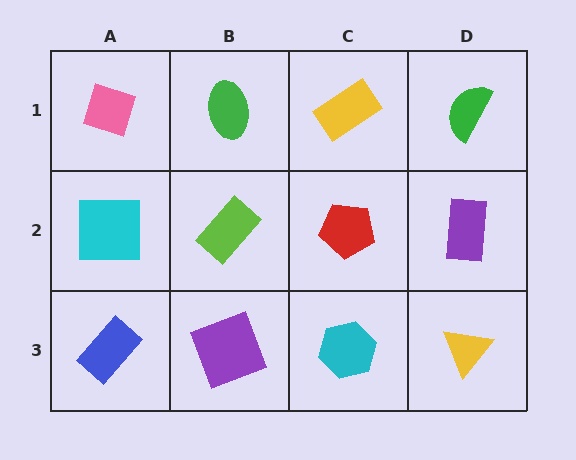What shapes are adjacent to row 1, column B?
A lime rectangle (row 2, column B), a pink diamond (row 1, column A), a yellow rectangle (row 1, column C).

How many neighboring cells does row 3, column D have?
2.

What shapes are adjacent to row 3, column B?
A lime rectangle (row 2, column B), a blue rectangle (row 3, column A), a cyan hexagon (row 3, column C).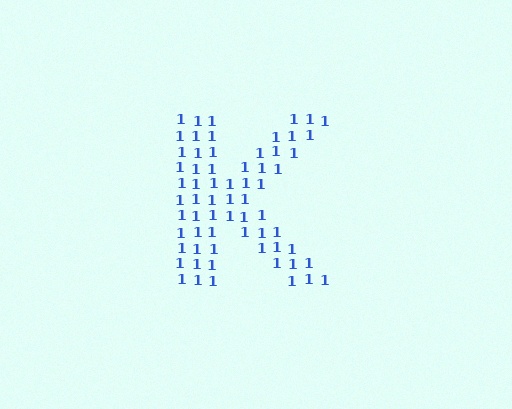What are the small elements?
The small elements are digit 1's.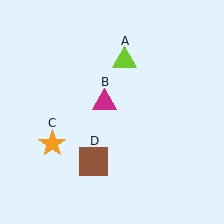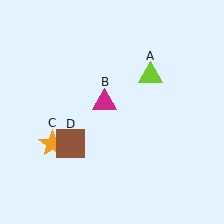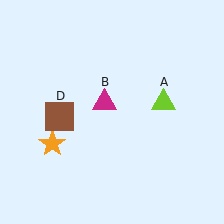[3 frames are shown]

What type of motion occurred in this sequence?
The lime triangle (object A), brown square (object D) rotated clockwise around the center of the scene.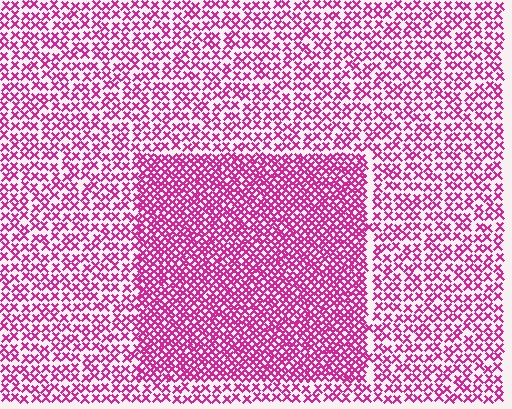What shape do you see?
I see a rectangle.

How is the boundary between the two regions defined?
The boundary is defined by a change in element density (approximately 1.9x ratio). All elements are the same color, size, and shape.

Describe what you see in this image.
The image contains small magenta elements arranged at two different densities. A rectangle-shaped region is visible where the elements are more densely packed than the surrounding area.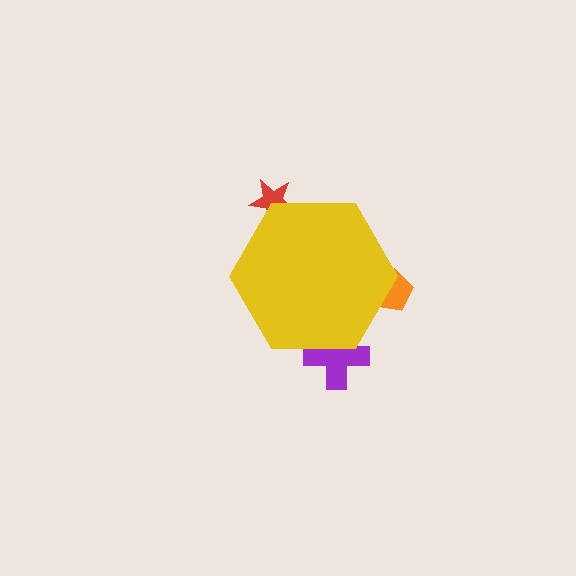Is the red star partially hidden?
Yes, the red star is partially hidden behind the yellow hexagon.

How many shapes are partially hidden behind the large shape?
3 shapes are partially hidden.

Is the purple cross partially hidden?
Yes, the purple cross is partially hidden behind the yellow hexagon.